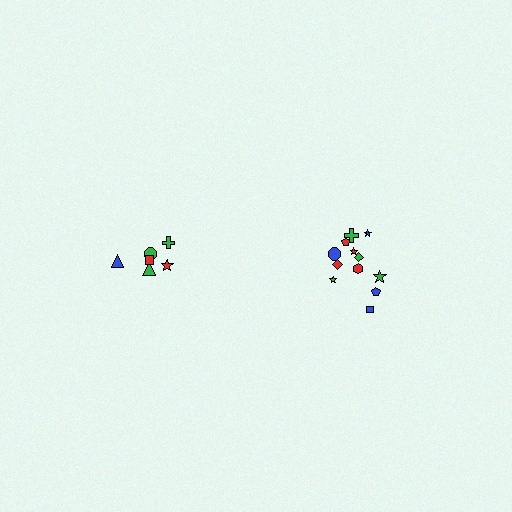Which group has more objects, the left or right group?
The right group.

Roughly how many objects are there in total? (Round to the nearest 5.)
Roughly 20 objects in total.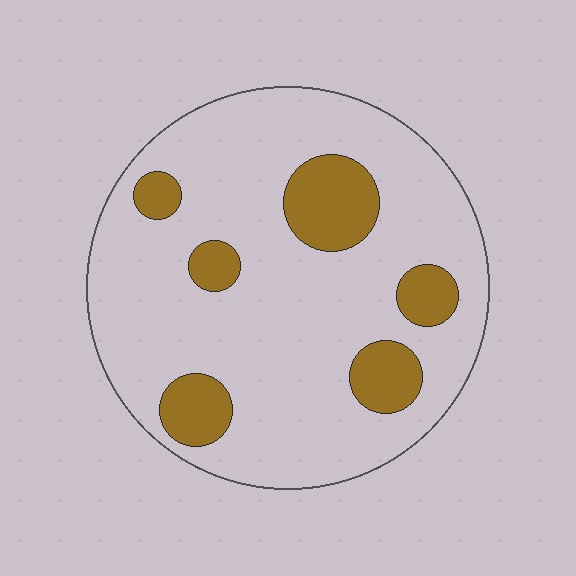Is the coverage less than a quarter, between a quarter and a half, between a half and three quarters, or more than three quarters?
Less than a quarter.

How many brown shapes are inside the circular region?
6.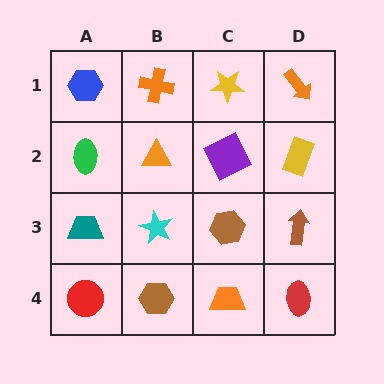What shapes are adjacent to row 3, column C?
A purple square (row 2, column C), an orange trapezoid (row 4, column C), a cyan star (row 3, column B), a brown arrow (row 3, column D).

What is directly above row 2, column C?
A yellow star.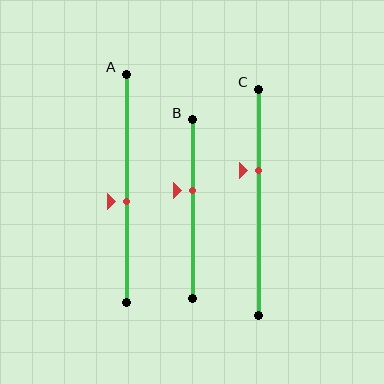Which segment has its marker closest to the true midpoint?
Segment A has its marker closest to the true midpoint.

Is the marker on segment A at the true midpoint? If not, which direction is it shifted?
No, the marker on segment A is shifted downward by about 6% of the segment length.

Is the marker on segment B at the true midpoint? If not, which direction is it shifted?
No, the marker on segment B is shifted upward by about 10% of the segment length.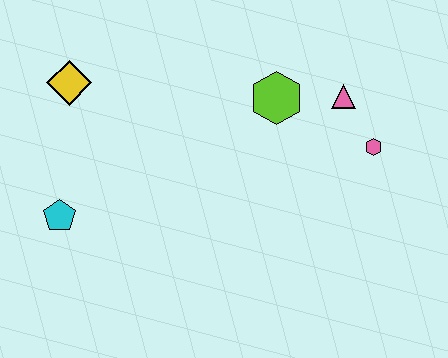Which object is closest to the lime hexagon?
The pink triangle is closest to the lime hexagon.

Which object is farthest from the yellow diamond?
The pink hexagon is farthest from the yellow diamond.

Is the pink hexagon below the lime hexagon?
Yes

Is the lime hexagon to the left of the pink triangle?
Yes